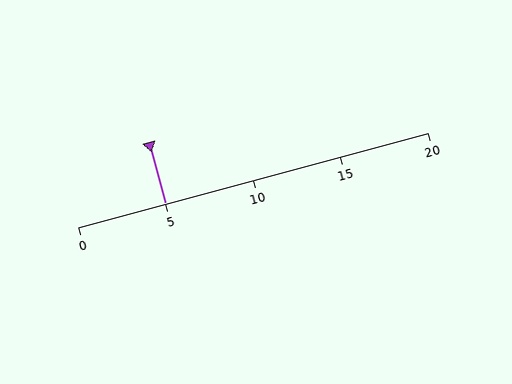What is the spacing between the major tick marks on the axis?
The major ticks are spaced 5 apart.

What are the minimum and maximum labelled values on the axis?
The axis runs from 0 to 20.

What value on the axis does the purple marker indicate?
The marker indicates approximately 5.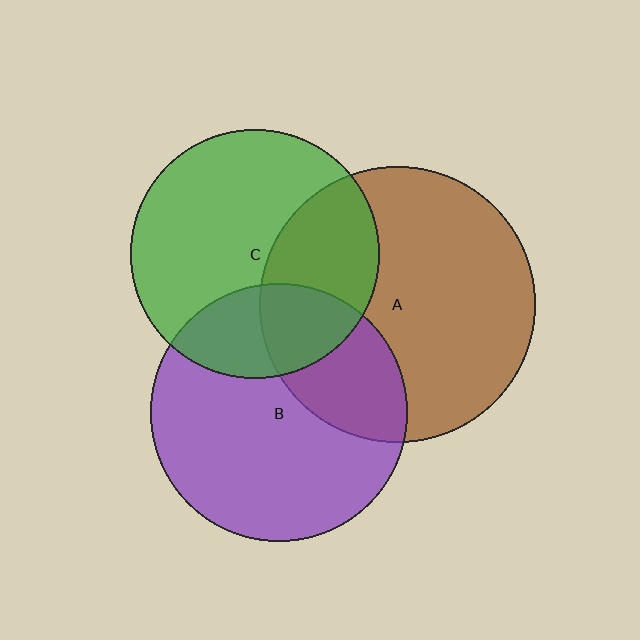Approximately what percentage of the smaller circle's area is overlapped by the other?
Approximately 35%.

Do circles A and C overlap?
Yes.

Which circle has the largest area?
Circle A (brown).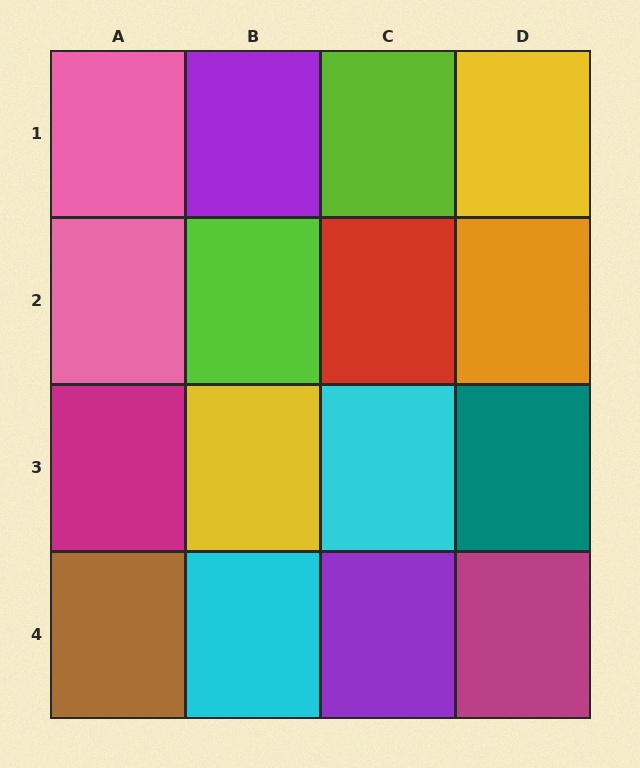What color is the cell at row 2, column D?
Orange.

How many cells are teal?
1 cell is teal.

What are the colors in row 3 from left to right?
Magenta, yellow, cyan, teal.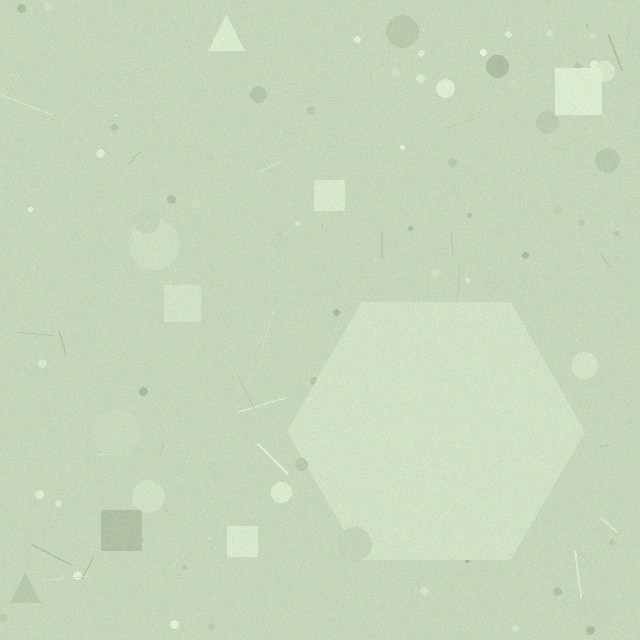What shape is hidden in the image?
A hexagon is hidden in the image.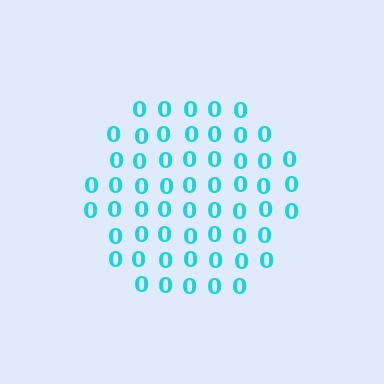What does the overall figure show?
The overall figure shows a hexagon.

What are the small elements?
The small elements are digit 0's.